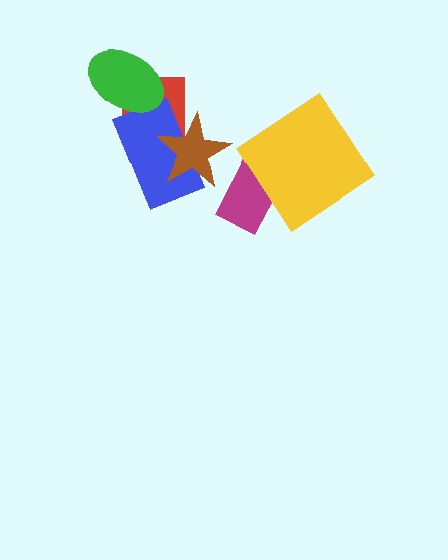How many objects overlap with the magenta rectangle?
1 object overlaps with the magenta rectangle.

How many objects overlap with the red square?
3 objects overlap with the red square.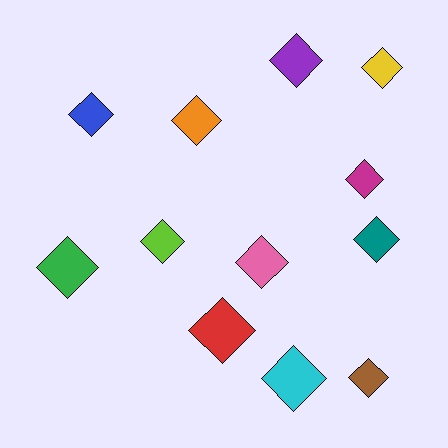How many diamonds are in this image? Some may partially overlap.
There are 12 diamonds.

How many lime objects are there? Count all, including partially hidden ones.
There is 1 lime object.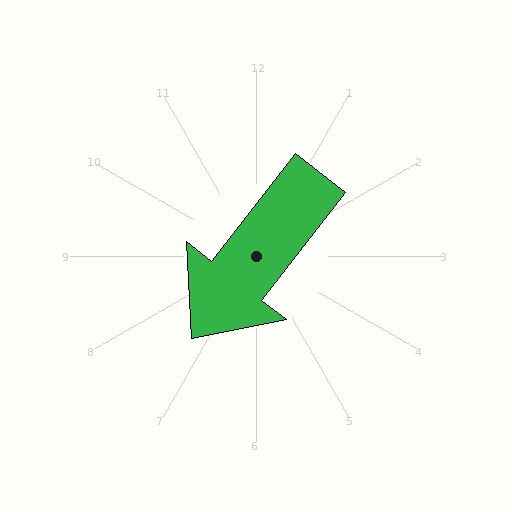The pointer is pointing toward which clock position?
Roughly 7 o'clock.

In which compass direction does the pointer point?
Southwest.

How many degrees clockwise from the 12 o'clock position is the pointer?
Approximately 218 degrees.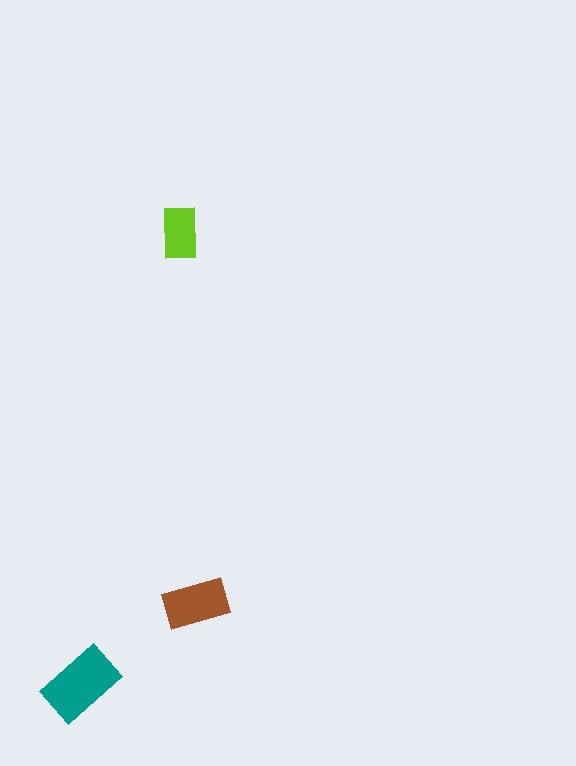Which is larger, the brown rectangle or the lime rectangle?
The brown one.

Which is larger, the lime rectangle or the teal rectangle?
The teal one.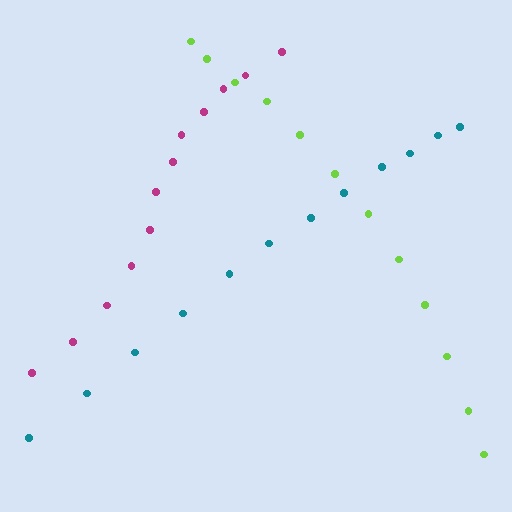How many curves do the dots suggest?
There are 3 distinct paths.